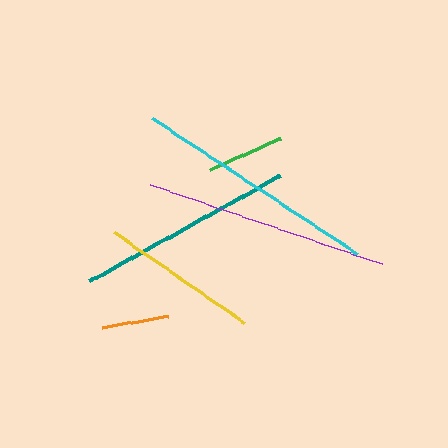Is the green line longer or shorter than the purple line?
The purple line is longer than the green line.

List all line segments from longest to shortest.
From longest to shortest: cyan, purple, teal, yellow, green, orange.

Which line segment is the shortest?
The orange line is the shortest at approximately 67 pixels.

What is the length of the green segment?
The green segment is approximately 78 pixels long.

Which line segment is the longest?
The cyan line is the longest at approximately 246 pixels.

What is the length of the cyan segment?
The cyan segment is approximately 246 pixels long.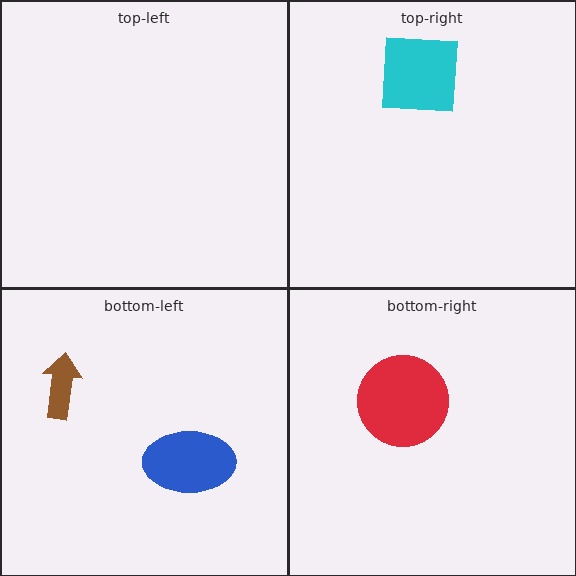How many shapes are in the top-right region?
1.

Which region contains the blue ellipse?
The bottom-left region.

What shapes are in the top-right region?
The cyan square.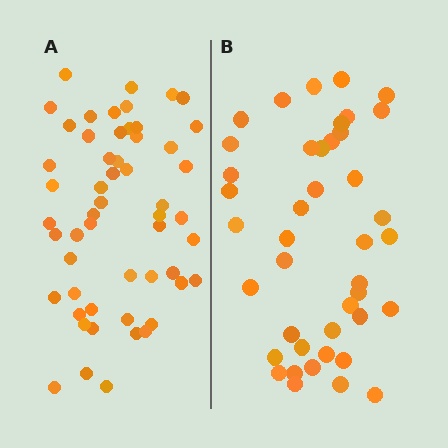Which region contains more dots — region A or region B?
Region A (the left region) has more dots.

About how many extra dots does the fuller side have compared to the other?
Region A has roughly 12 or so more dots than region B.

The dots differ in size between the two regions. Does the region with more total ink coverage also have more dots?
No. Region B has more total ink coverage because its dots are larger, but region A actually contains more individual dots. Total area can be misleading — the number of items is what matters here.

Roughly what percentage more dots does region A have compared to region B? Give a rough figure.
About 30% more.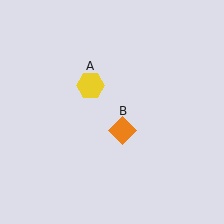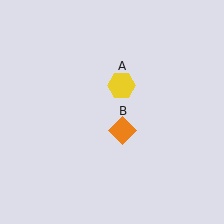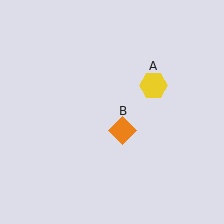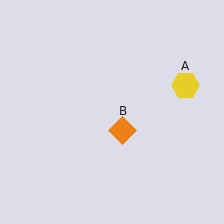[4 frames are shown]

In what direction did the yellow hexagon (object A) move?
The yellow hexagon (object A) moved right.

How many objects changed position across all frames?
1 object changed position: yellow hexagon (object A).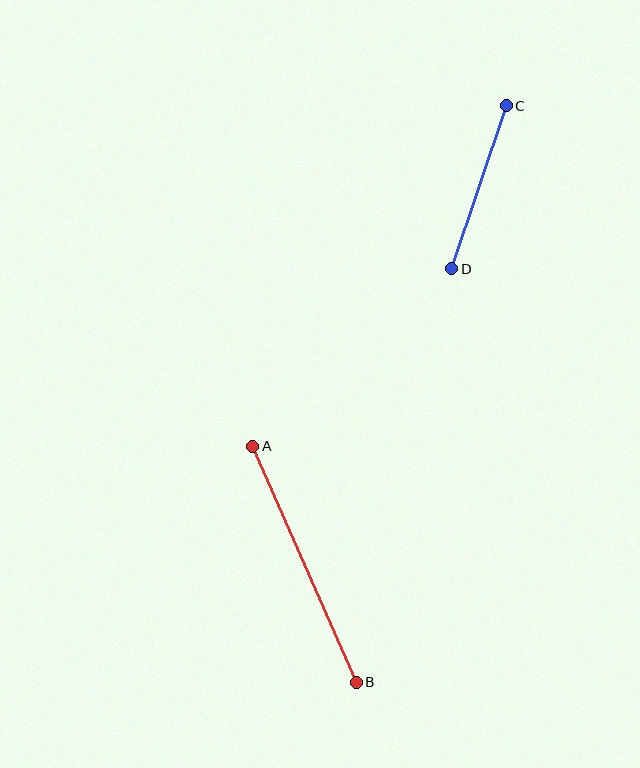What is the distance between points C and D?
The distance is approximately 172 pixels.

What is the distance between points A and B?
The distance is approximately 257 pixels.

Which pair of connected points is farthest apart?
Points A and B are farthest apart.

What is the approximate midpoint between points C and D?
The midpoint is at approximately (479, 187) pixels.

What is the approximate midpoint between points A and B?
The midpoint is at approximately (304, 564) pixels.